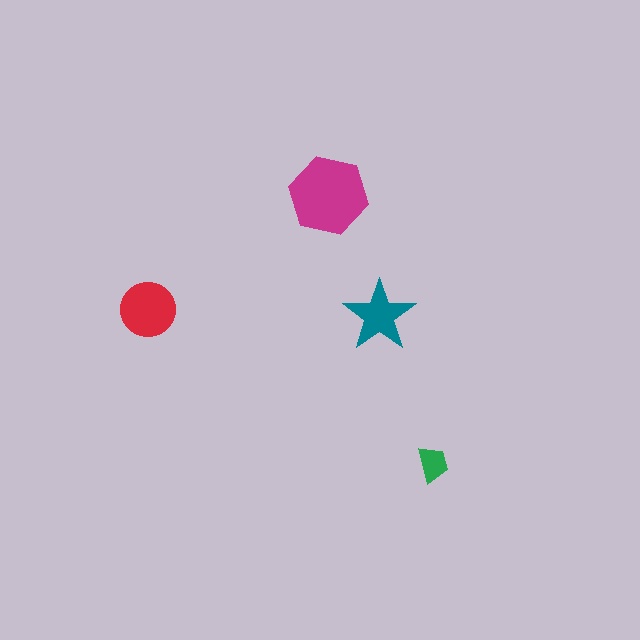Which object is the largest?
The magenta hexagon.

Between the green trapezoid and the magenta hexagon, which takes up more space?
The magenta hexagon.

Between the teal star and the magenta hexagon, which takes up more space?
The magenta hexagon.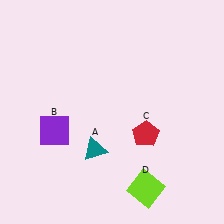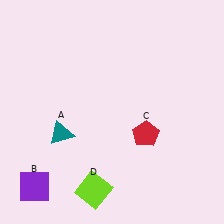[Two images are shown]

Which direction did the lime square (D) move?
The lime square (D) moved left.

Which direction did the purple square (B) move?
The purple square (B) moved down.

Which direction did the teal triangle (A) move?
The teal triangle (A) moved left.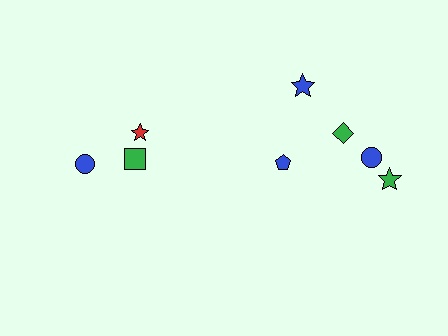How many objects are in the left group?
There are 3 objects.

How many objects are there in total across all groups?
There are 8 objects.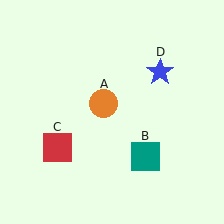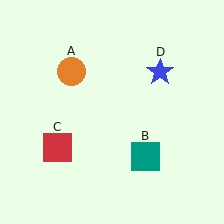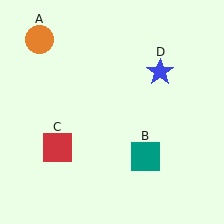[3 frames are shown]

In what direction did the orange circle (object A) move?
The orange circle (object A) moved up and to the left.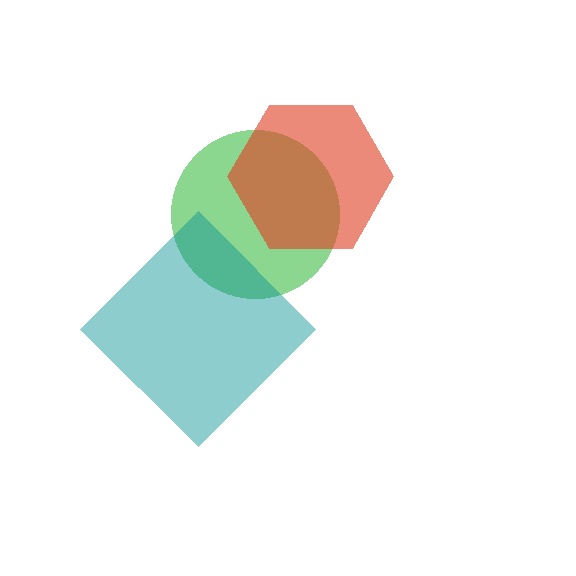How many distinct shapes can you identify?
There are 3 distinct shapes: a green circle, a teal diamond, a red hexagon.